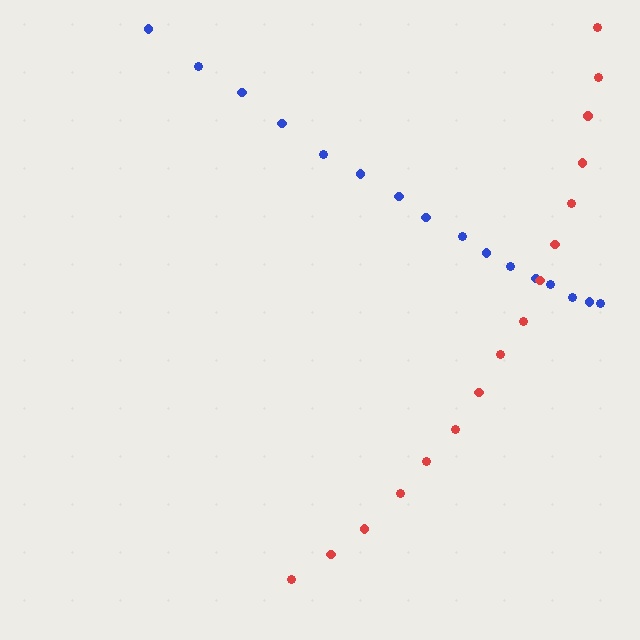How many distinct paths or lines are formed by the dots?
There are 2 distinct paths.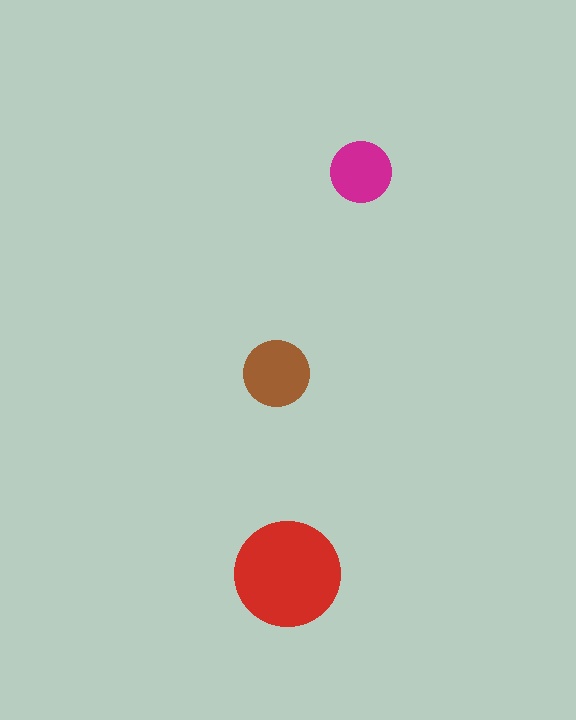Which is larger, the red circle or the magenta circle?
The red one.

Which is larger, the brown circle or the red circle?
The red one.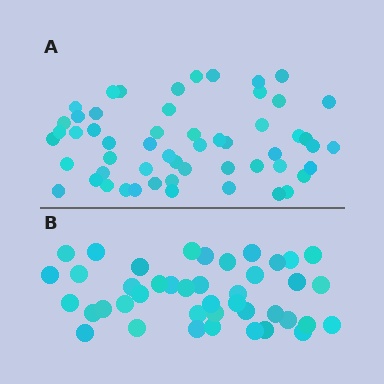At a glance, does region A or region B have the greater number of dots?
Region A (the top region) has more dots.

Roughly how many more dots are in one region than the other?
Region A has approximately 15 more dots than region B.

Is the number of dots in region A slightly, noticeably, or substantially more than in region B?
Region A has noticeably more, but not dramatically so. The ratio is roughly 1.3 to 1.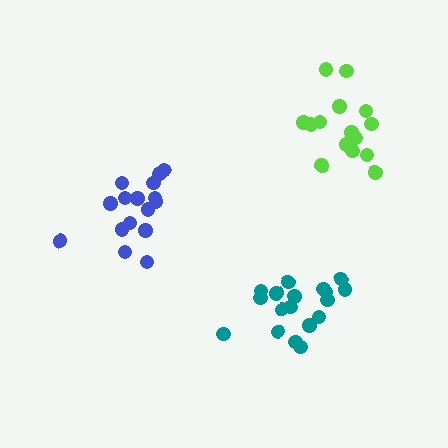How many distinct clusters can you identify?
There are 3 distinct clusters.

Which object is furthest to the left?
The blue cluster is leftmost.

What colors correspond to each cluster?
The clusters are colored: lime, blue, teal.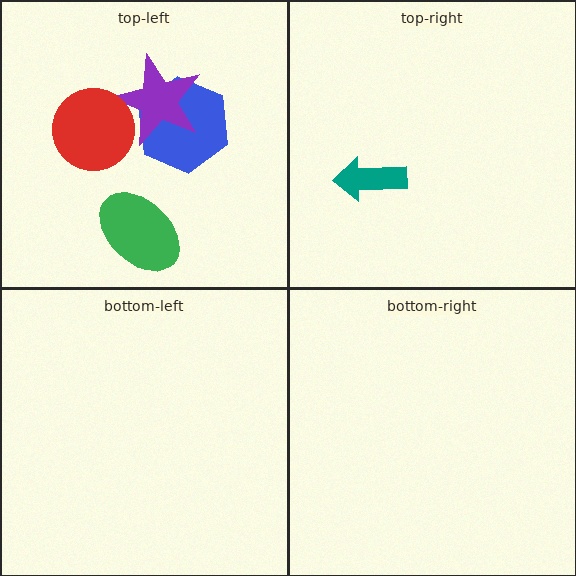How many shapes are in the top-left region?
4.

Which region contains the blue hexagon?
The top-left region.